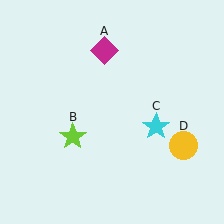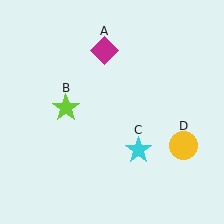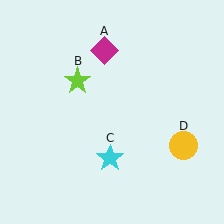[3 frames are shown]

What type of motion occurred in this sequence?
The lime star (object B), cyan star (object C) rotated clockwise around the center of the scene.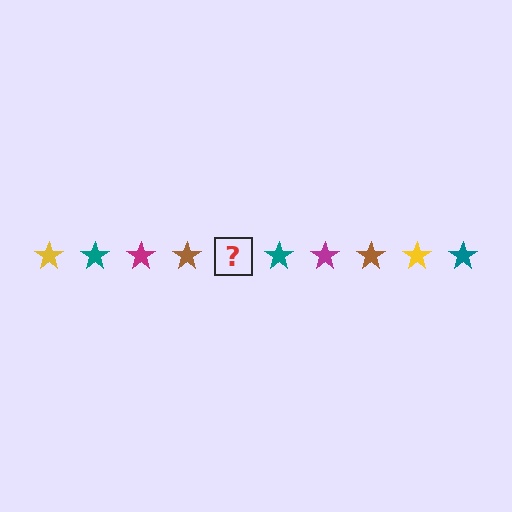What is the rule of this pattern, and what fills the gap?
The rule is that the pattern cycles through yellow, teal, magenta, brown stars. The gap should be filled with a yellow star.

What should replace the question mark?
The question mark should be replaced with a yellow star.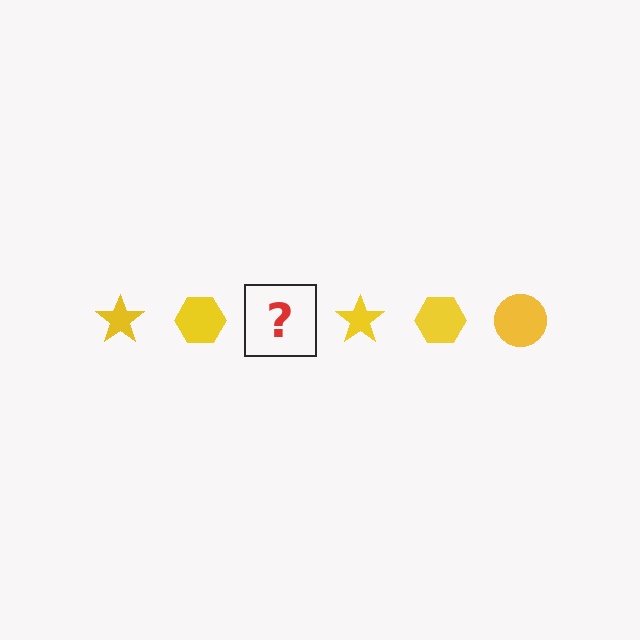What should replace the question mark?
The question mark should be replaced with a yellow circle.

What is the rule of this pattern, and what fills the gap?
The rule is that the pattern cycles through star, hexagon, circle shapes in yellow. The gap should be filled with a yellow circle.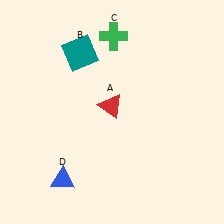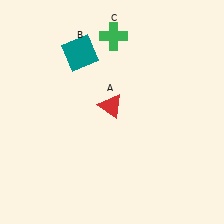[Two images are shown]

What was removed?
The blue triangle (D) was removed in Image 2.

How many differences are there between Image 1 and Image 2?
There is 1 difference between the two images.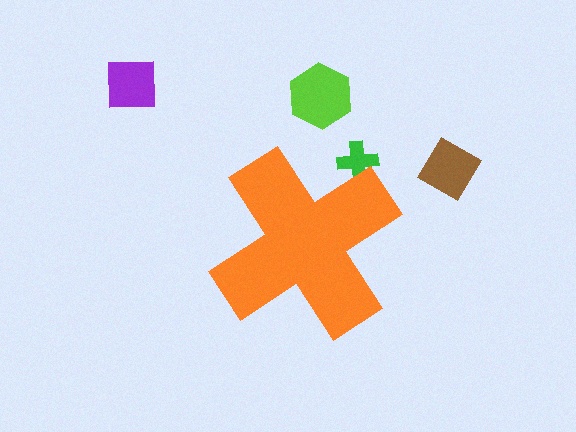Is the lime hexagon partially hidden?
No, the lime hexagon is fully visible.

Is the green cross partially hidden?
Yes, the green cross is partially hidden behind the orange cross.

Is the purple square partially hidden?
No, the purple square is fully visible.